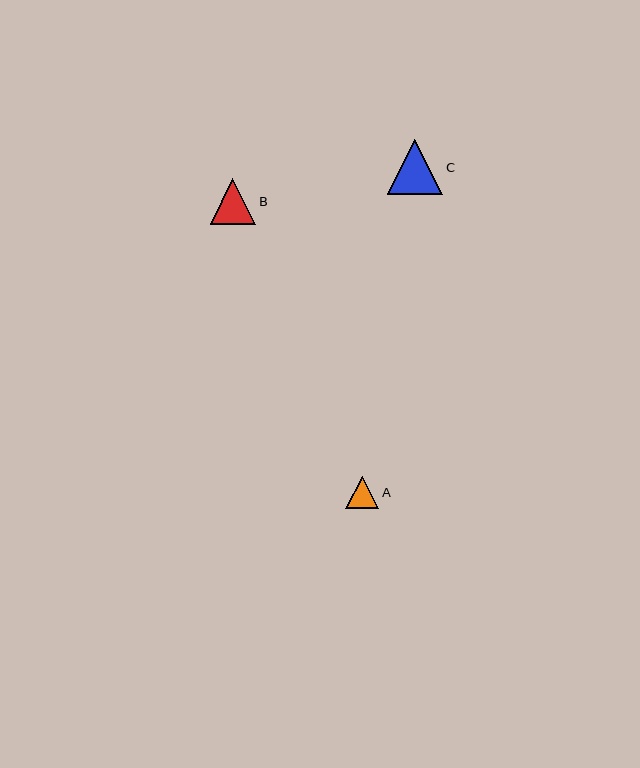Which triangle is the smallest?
Triangle A is the smallest with a size of approximately 33 pixels.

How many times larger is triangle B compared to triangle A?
Triangle B is approximately 1.4 times the size of triangle A.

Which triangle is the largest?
Triangle C is the largest with a size of approximately 55 pixels.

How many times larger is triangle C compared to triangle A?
Triangle C is approximately 1.7 times the size of triangle A.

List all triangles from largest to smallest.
From largest to smallest: C, B, A.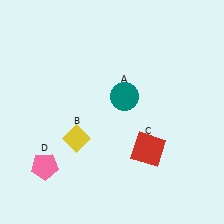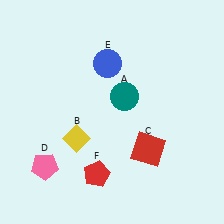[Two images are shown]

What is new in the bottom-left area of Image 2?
A red pentagon (F) was added in the bottom-left area of Image 2.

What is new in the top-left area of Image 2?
A blue circle (E) was added in the top-left area of Image 2.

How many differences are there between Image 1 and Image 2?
There are 2 differences between the two images.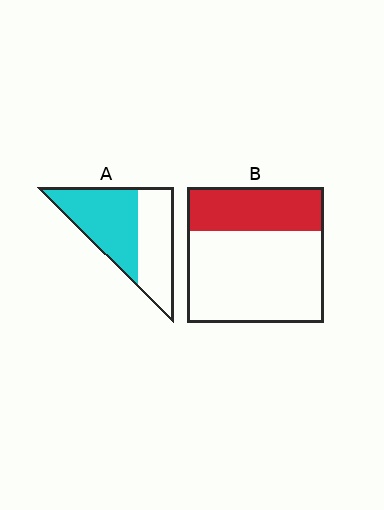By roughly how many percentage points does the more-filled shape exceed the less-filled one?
By roughly 20 percentage points (A over B).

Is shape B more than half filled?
No.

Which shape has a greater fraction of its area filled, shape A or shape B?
Shape A.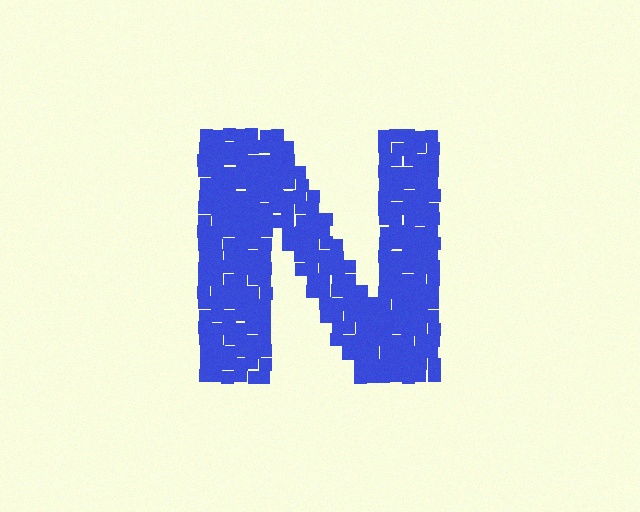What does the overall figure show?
The overall figure shows the letter N.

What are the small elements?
The small elements are squares.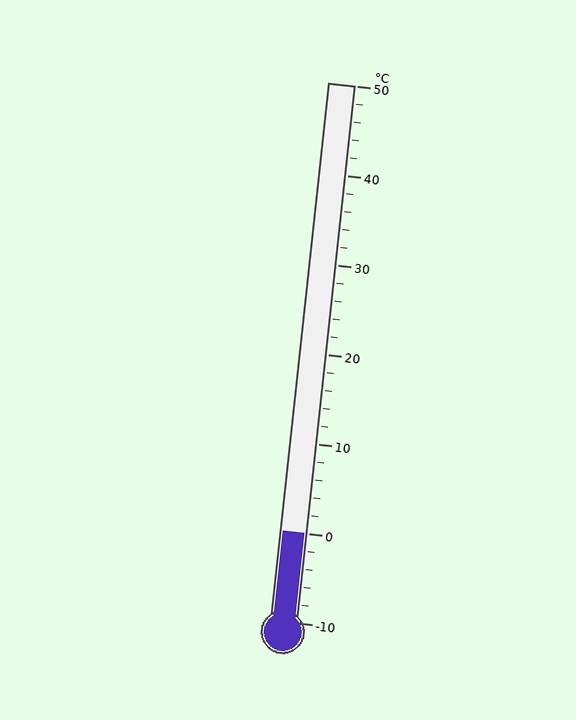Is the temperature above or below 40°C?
The temperature is below 40°C.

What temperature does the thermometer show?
The thermometer shows approximately 0°C.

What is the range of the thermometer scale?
The thermometer scale ranges from -10°C to 50°C.